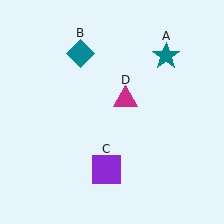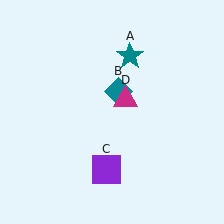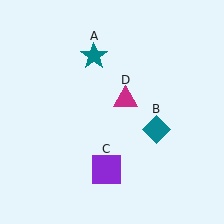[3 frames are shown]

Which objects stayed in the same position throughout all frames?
Purple square (object C) and magenta triangle (object D) remained stationary.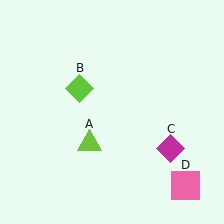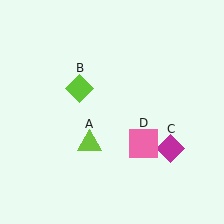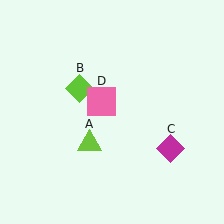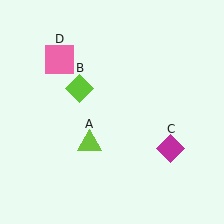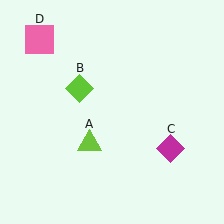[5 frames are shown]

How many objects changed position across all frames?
1 object changed position: pink square (object D).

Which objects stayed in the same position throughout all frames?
Lime triangle (object A) and lime diamond (object B) and magenta diamond (object C) remained stationary.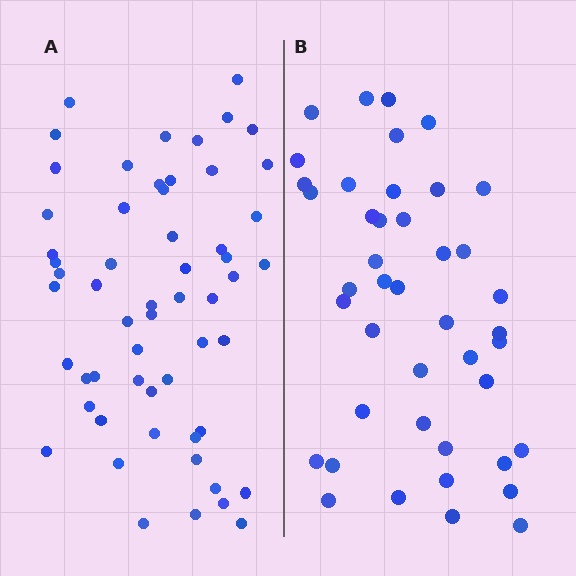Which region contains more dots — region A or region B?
Region A (the left region) has more dots.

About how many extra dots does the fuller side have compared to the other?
Region A has approximately 15 more dots than region B.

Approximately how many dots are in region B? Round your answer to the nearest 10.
About 40 dots. (The exact count is 43, which rounds to 40.)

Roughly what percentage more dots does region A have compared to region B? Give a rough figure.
About 35% more.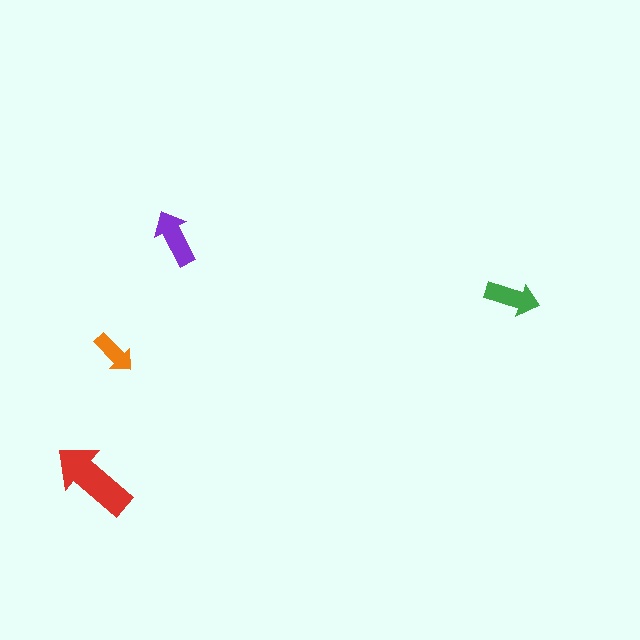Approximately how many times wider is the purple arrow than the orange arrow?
About 1.5 times wider.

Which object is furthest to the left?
The red arrow is leftmost.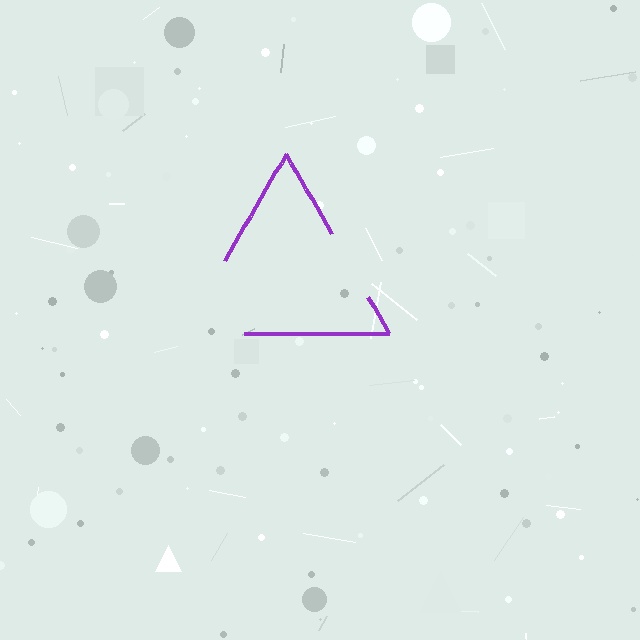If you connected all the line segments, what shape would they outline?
They would outline a triangle.